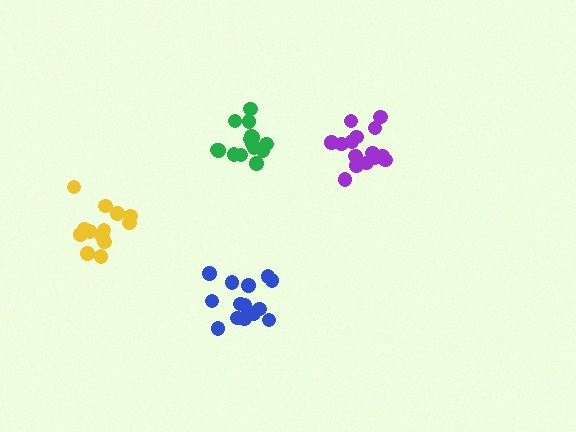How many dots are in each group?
Group 1: 15 dots, Group 2: 14 dots, Group 3: 13 dots, Group 4: 15 dots (57 total).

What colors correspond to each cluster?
The clusters are colored: purple, blue, yellow, green.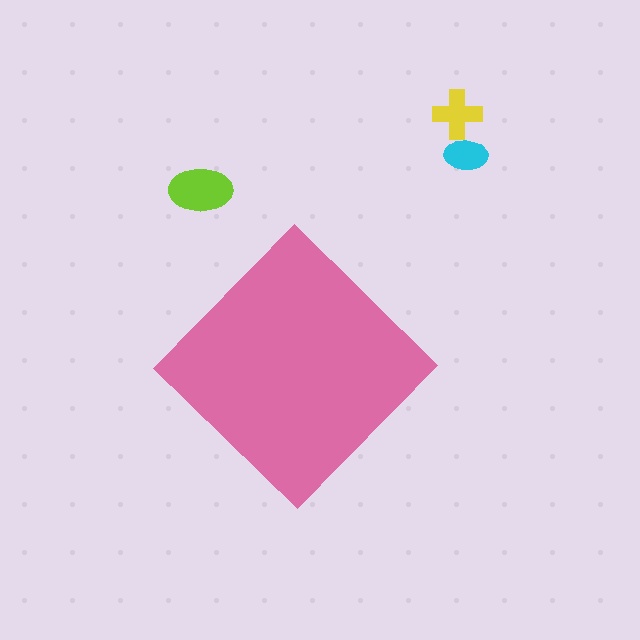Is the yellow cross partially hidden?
No, the yellow cross is fully visible.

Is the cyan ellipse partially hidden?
No, the cyan ellipse is fully visible.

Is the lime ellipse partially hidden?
No, the lime ellipse is fully visible.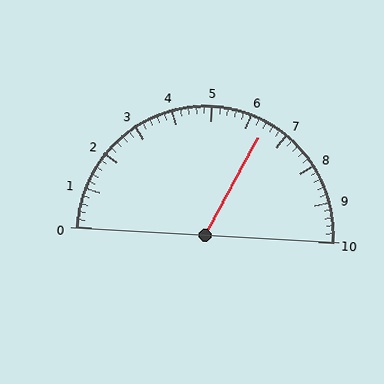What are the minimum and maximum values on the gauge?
The gauge ranges from 0 to 10.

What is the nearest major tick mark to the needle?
The nearest major tick mark is 6.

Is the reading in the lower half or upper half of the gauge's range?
The reading is in the upper half of the range (0 to 10).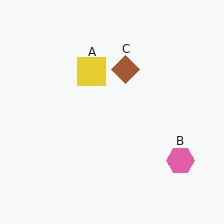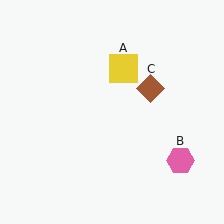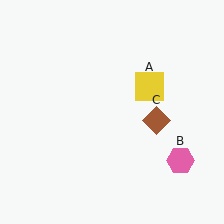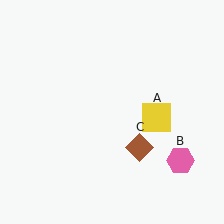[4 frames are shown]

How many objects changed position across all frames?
2 objects changed position: yellow square (object A), brown diamond (object C).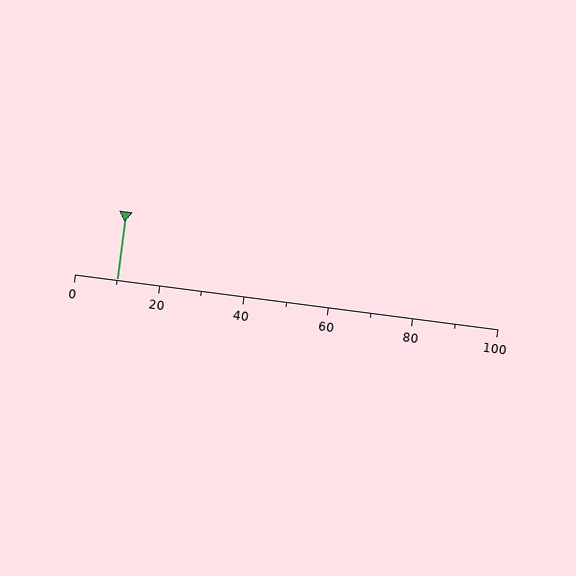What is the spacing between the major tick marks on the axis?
The major ticks are spaced 20 apart.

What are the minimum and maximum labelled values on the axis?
The axis runs from 0 to 100.